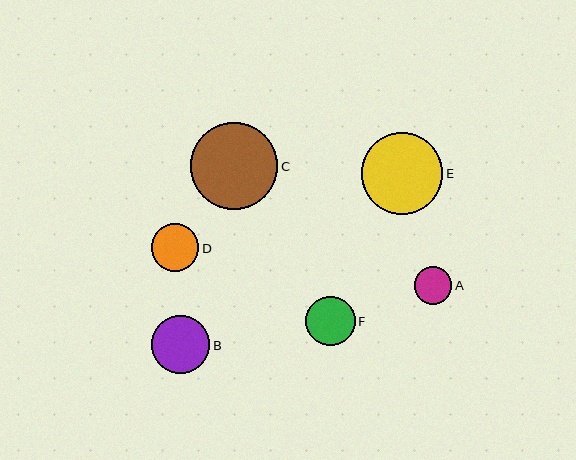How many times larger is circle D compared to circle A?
Circle D is approximately 1.3 times the size of circle A.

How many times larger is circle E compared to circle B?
Circle E is approximately 1.4 times the size of circle B.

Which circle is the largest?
Circle C is the largest with a size of approximately 87 pixels.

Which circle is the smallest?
Circle A is the smallest with a size of approximately 37 pixels.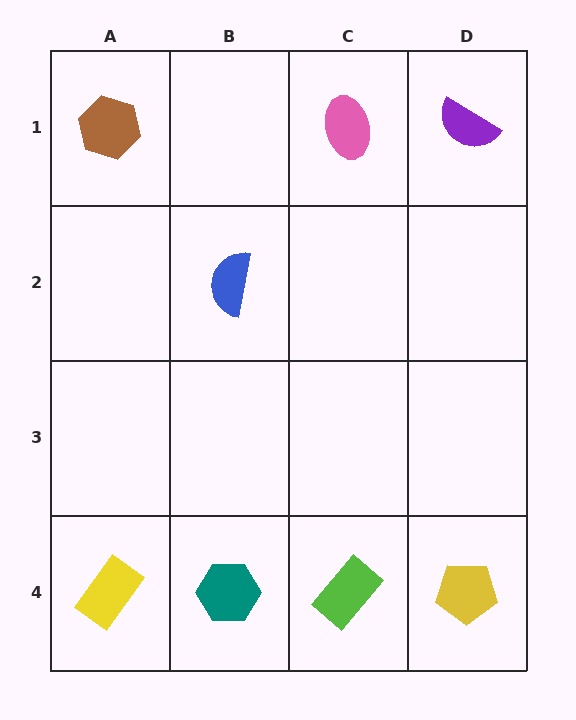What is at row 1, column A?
A brown hexagon.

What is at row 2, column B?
A blue semicircle.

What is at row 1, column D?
A purple semicircle.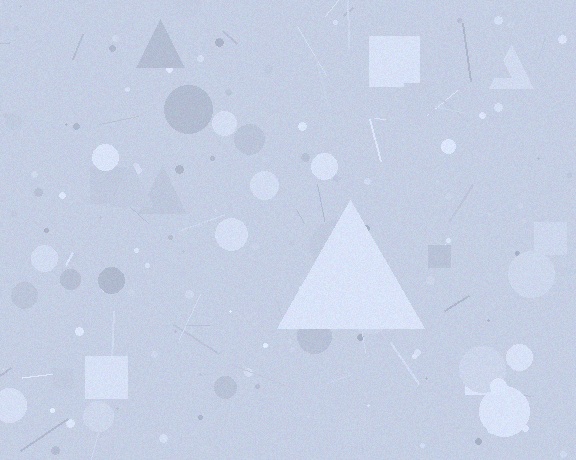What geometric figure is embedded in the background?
A triangle is embedded in the background.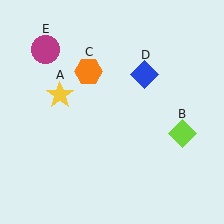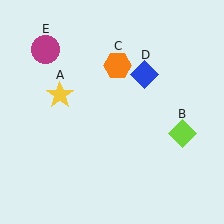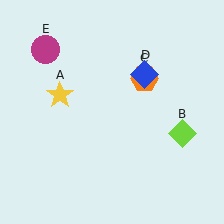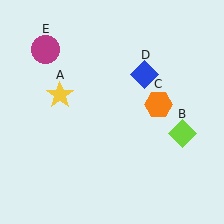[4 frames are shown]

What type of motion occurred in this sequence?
The orange hexagon (object C) rotated clockwise around the center of the scene.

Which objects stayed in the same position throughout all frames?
Yellow star (object A) and lime diamond (object B) and blue diamond (object D) and magenta circle (object E) remained stationary.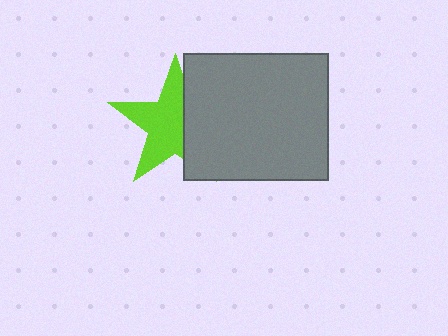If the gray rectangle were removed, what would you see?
You would see the complete lime star.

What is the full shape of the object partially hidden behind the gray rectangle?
The partially hidden object is a lime star.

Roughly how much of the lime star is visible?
About half of it is visible (roughly 62%).